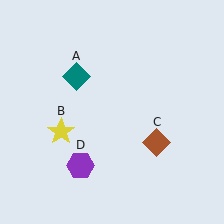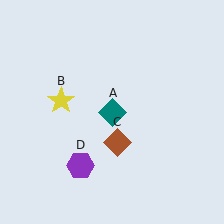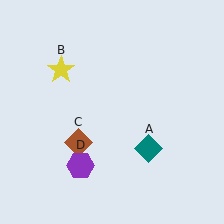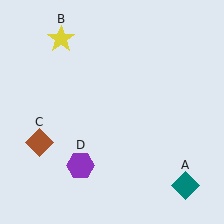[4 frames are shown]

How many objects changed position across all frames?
3 objects changed position: teal diamond (object A), yellow star (object B), brown diamond (object C).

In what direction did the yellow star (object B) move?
The yellow star (object B) moved up.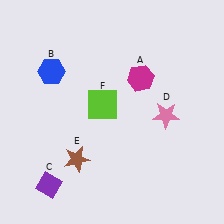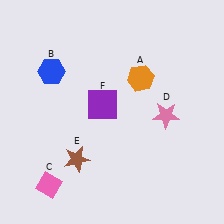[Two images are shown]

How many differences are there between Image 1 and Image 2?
There are 3 differences between the two images.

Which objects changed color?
A changed from magenta to orange. C changed from purple to pink. F changed from lime to purple.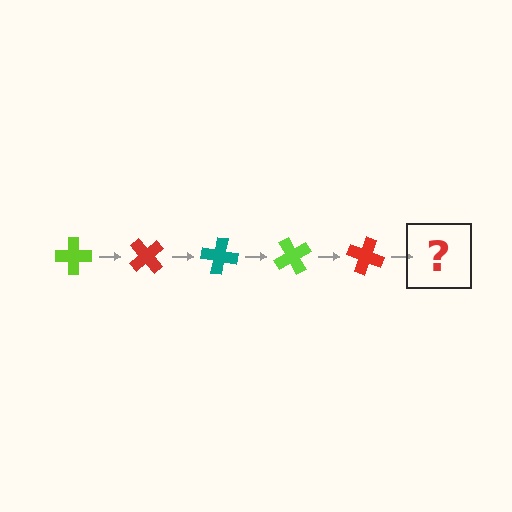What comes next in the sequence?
The next element should be a teal cross, rotated 250 degrees from the start.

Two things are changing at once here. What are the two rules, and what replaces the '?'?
The two rules are that it rotates 50 degrees each step and the color cycles through lime, red, and teal. The '?' should be a teal cross, rotated 250 degrees from the start.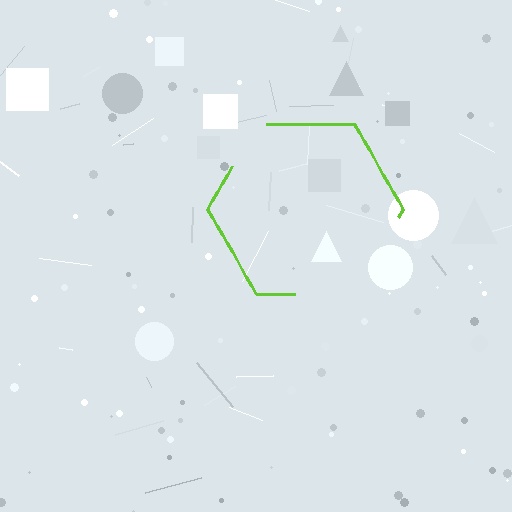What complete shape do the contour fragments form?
The contour fragments form a hexagon.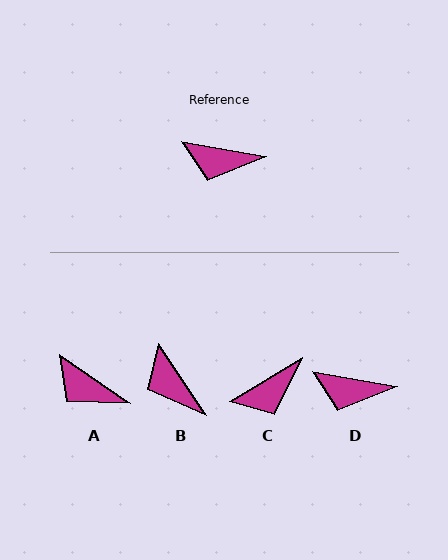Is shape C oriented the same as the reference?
No, it is off by about 41 degrees.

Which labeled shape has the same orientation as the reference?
D.